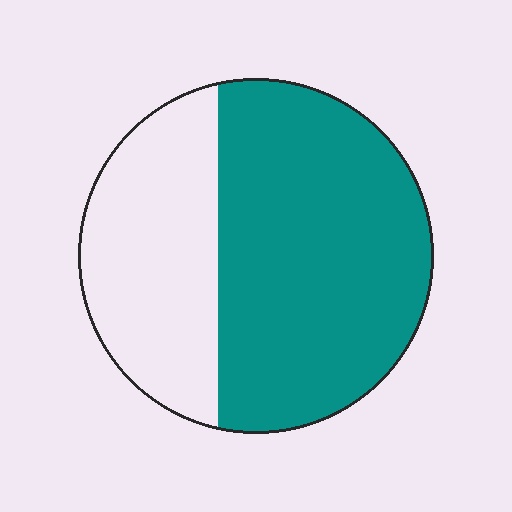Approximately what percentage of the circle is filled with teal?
Approximately 65%.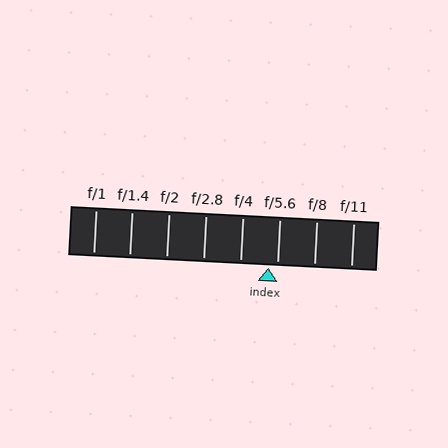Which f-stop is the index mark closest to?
The index mark is closest to f/5.6.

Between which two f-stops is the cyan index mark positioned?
The index mark is between f/4 and f/5.6.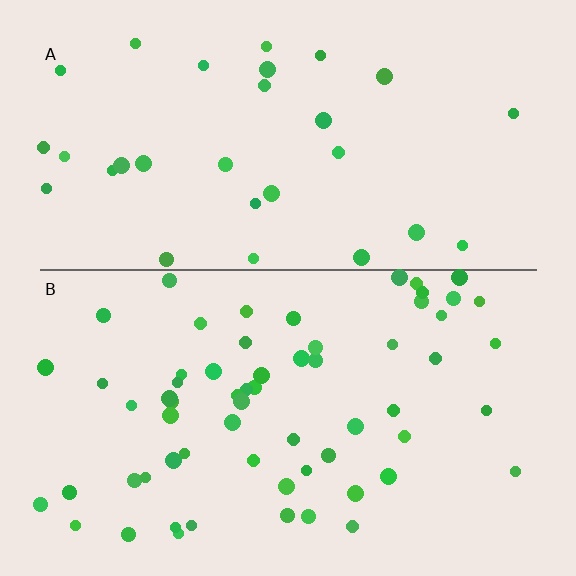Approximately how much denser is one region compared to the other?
Approximately 2.1× — region B over region A.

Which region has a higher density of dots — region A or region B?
B (the bottom).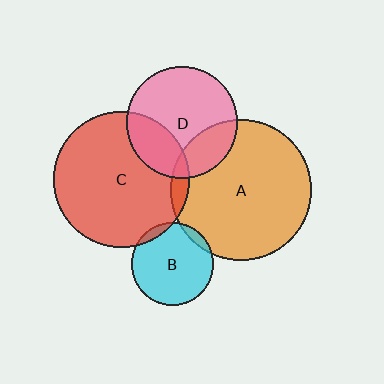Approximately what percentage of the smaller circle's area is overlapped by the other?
Approximately 5%.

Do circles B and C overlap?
Yes.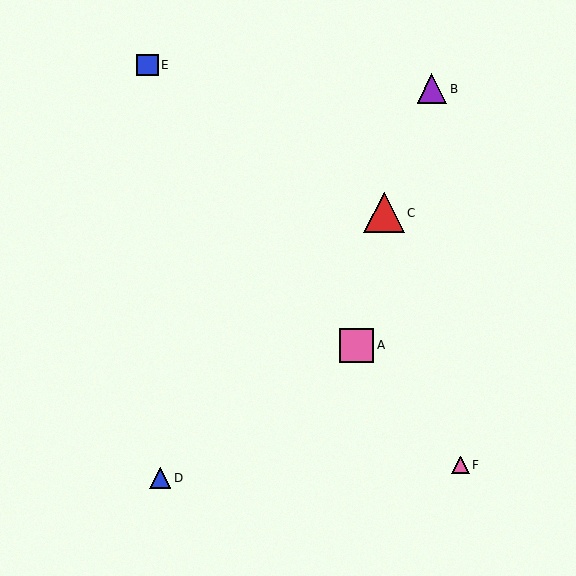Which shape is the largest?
The red triangle (labeled C) is the largest.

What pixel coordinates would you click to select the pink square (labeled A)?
Click at (357, 345) to select the pink square A.